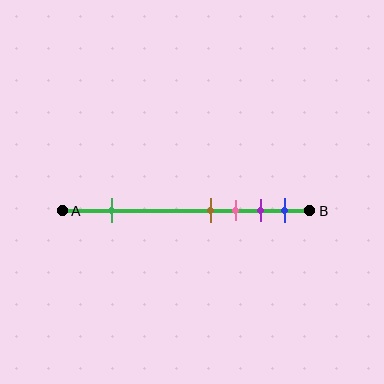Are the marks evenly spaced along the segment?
No, the marks are not evenly spaced.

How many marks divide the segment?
There are 5 marks dividing the segment.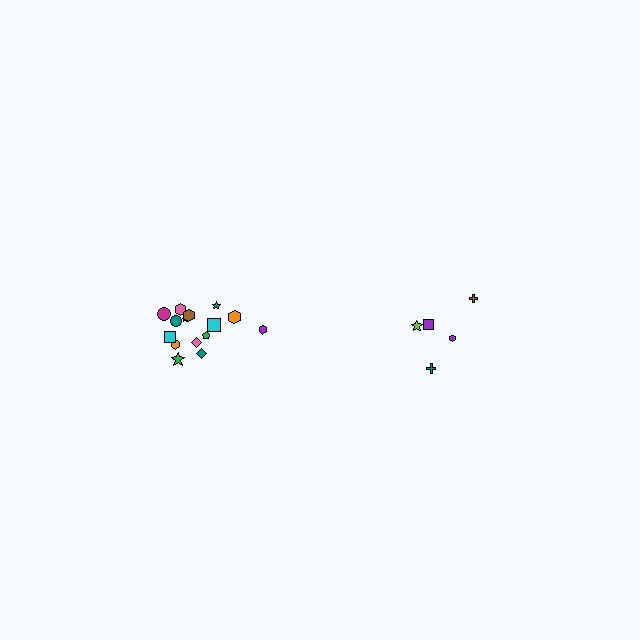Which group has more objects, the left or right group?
The left group.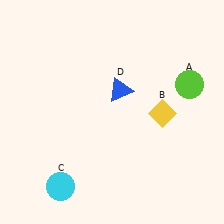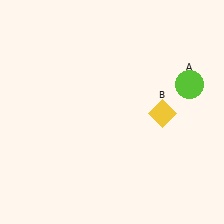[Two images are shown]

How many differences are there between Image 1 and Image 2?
There are 2 differences between the two images.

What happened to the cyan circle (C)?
The cyan circle (C) was removed in Image 2. It was in the bottom-left area of Image 1.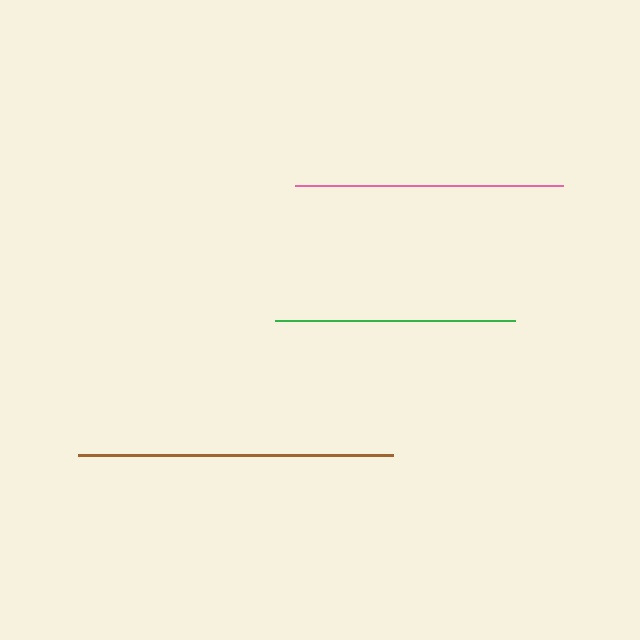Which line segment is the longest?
The brown line is the longest at approximately 314 pixels.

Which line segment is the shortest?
The green line is the shortest at approximately 240 pixels.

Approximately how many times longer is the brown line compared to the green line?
The brown line is approximately 1.3 times the length of the green line.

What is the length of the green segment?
The green segment is approximately 240 pixels long.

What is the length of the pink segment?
The pink segment is approximately 268 pixels long.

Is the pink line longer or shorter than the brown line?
The brown line is longer than the pink line.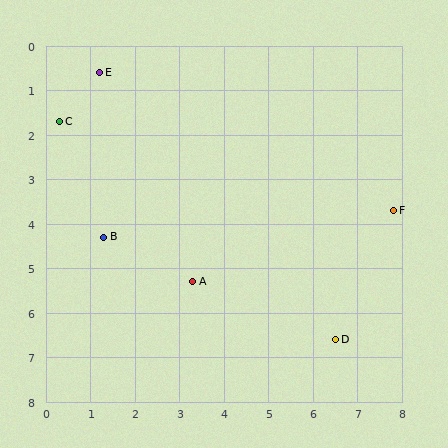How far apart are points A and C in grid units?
Points A and C are about 4.7 grid units apart.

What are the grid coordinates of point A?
Point A is at approximately (3.3, 5.3).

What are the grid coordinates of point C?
Point C is at approximately (0.3, 1.7).